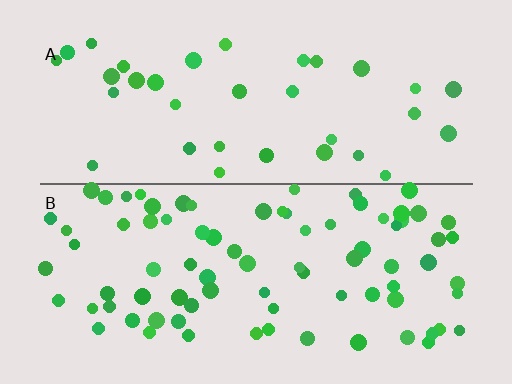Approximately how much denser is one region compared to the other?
Approximately 2.3× — region B over region A.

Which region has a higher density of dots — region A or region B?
B (the bottom).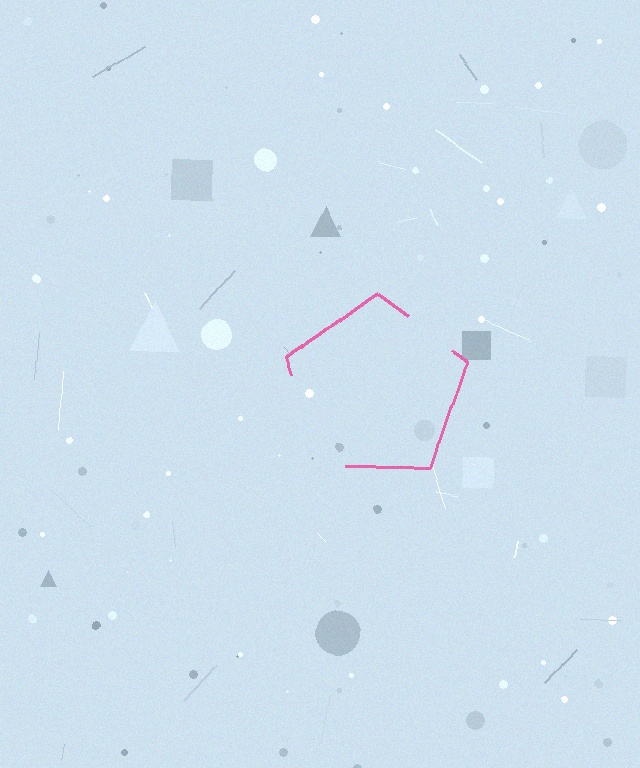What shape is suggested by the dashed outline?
The dashed outline suggests a pentagon.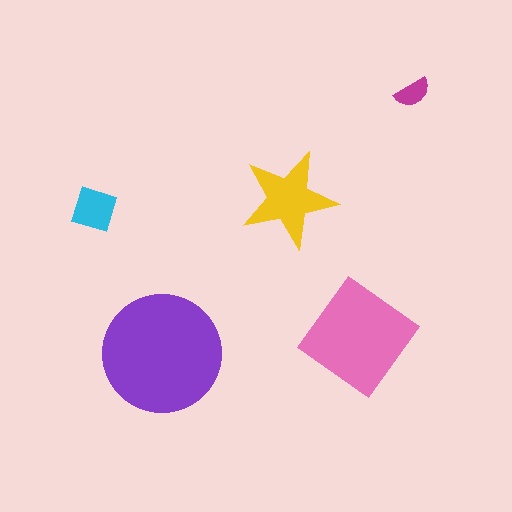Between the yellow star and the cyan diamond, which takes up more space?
The yellow star.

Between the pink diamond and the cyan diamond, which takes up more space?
The pink diamond.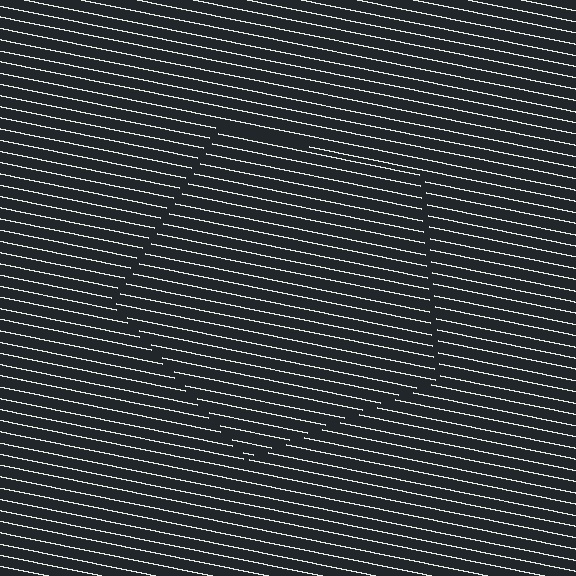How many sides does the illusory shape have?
5 sides — the line-ends trace a pentagon.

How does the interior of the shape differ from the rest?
The interior of the shape contains the same grating, shifted by half a period — the contour is defined by the phase discontinuity where line-ends from the inner and outer gratings abut.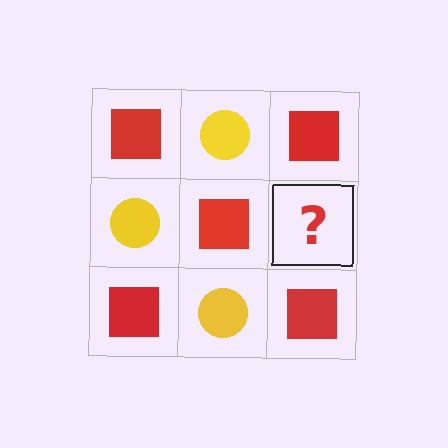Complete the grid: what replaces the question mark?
The question mark should be replaced with a yellow circle.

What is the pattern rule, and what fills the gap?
The rule is that it alternates red square and yellow circle in a checkerboard pattern. The gap should be filled with a yellow circle.